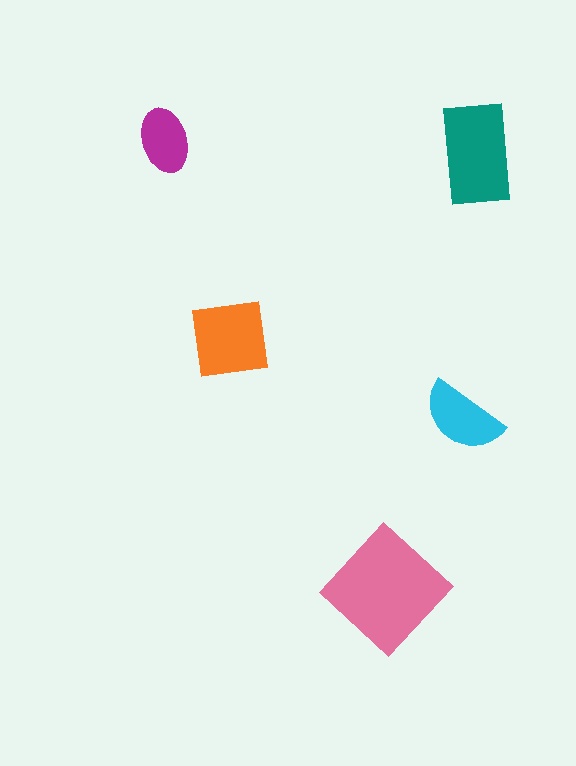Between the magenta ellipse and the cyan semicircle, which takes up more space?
The cyan semicircle.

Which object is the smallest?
The magenta ellipse.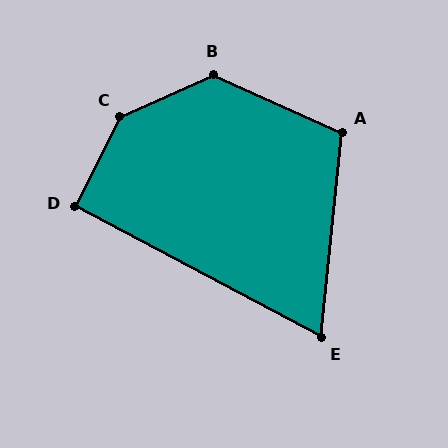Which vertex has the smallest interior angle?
E, at approximately 68 degrees.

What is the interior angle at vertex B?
Approximately 132 degrees (obtuse).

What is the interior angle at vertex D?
Approximately 92 degrees (approximately right).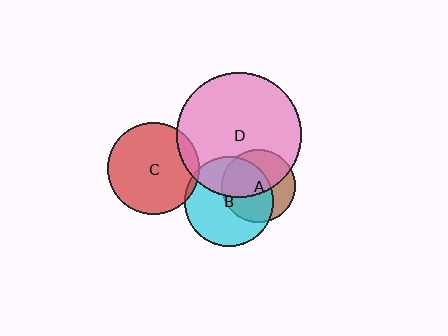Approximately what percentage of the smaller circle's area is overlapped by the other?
Approximately 10%.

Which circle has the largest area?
Circle D (pink).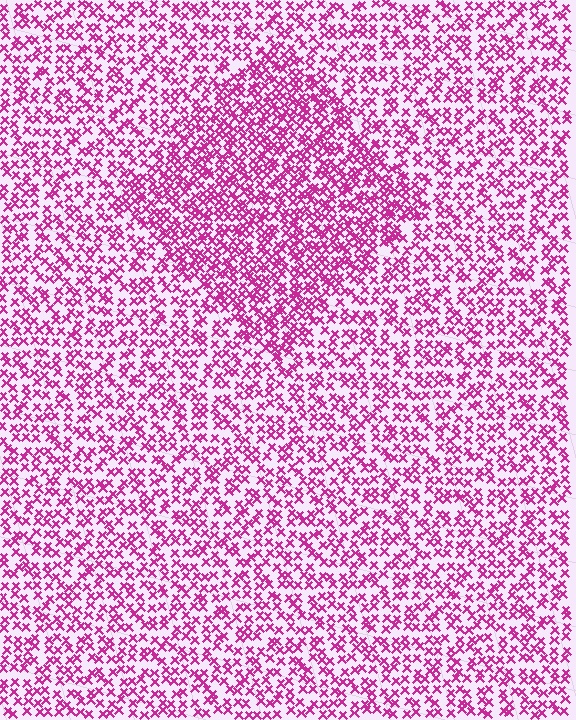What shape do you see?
I see a diamond.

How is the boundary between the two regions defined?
The boundary is defined by a change in element density (approximately 1.6x ratio). All elements are the same color, size, and shape.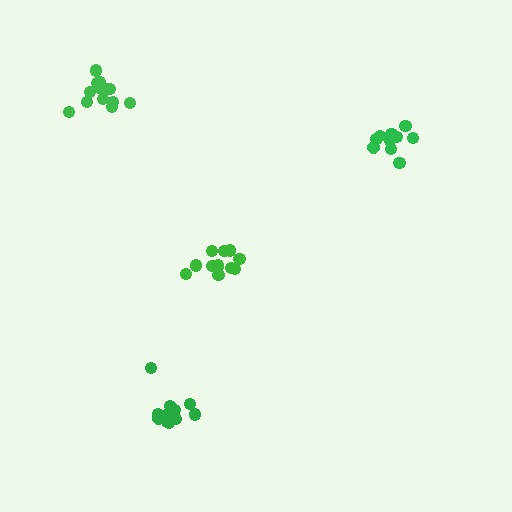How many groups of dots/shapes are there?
There are 4 groups.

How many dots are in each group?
Group 1: 10 dots, Group 2: 13 dots, Group 3: 13 dots, Group 4: 12 dots (48 total).